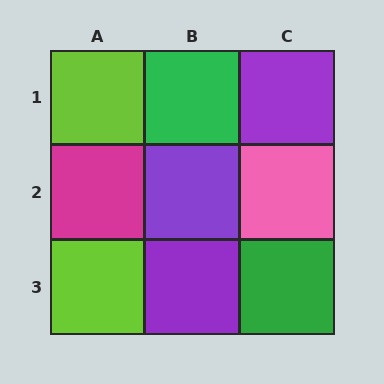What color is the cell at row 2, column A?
Magenta.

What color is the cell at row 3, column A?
Lime.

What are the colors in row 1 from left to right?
Lime, green, purple.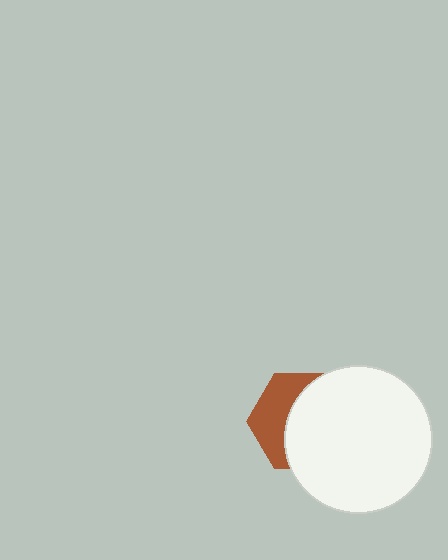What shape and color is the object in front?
The object in front is a white circle.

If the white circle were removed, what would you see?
You would see the complete brown hexagon.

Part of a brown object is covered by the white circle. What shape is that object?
It is a hexagon.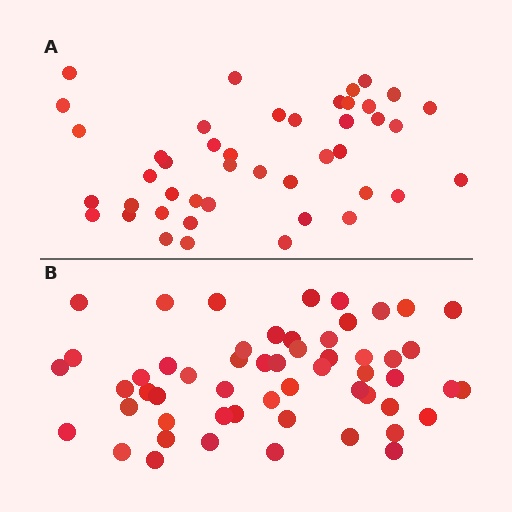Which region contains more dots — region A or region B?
Region B (the bottom region) has more dots.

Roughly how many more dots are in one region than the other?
Region B has roughly 12 or so more dots than region A.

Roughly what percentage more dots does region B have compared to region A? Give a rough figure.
About 25% more.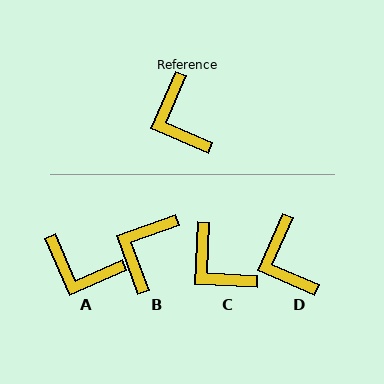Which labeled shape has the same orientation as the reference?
D.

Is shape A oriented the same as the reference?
No, it is off by about 47 degrees.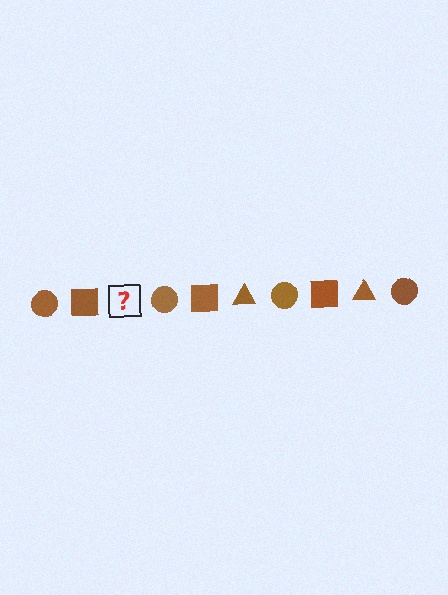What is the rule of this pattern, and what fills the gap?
The rule is that the pattern cycles through circle, square, triangle shapes in brown. The gap should be filled with a brown triangle.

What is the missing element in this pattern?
The missing element is a brown triangle.